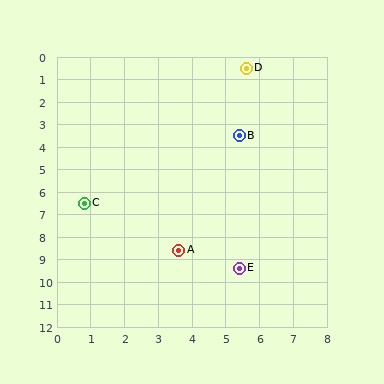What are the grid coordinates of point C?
Point C is at approximately (0.8, 6.5).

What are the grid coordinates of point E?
Point E is at approximately (5.4, 9.4).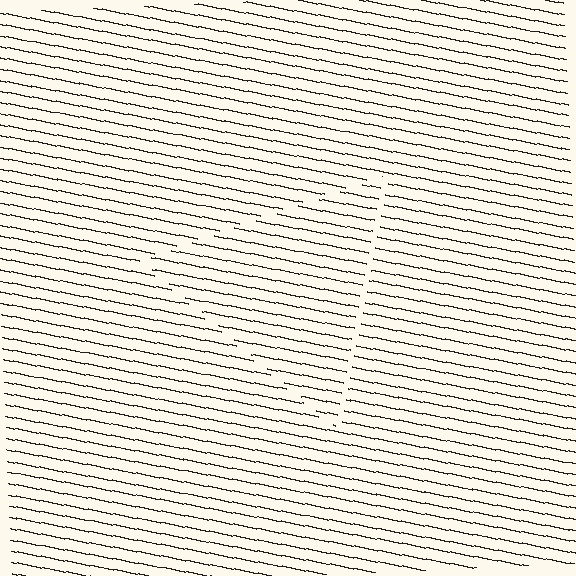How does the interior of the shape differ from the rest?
The interior of the shape contains the same grating, shifted by half a period — the contour is defined by the phase discontinuity where line-ends from the inner and outer gratings abut.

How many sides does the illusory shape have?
3 sides — the line-ends trace a triangle.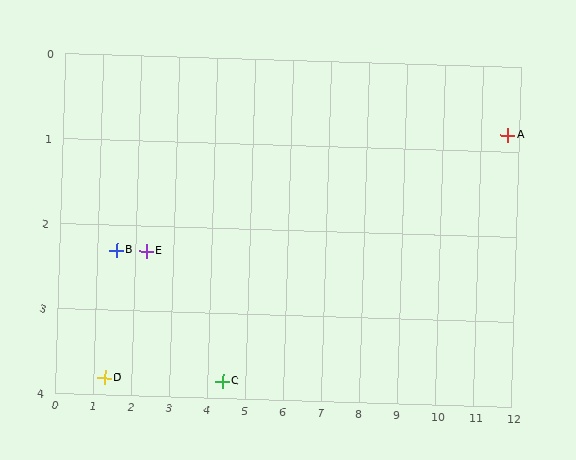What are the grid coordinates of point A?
Point A is at approximately (11.7, 0.8).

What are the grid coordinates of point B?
Point B is at approximately (1.5, 2.3).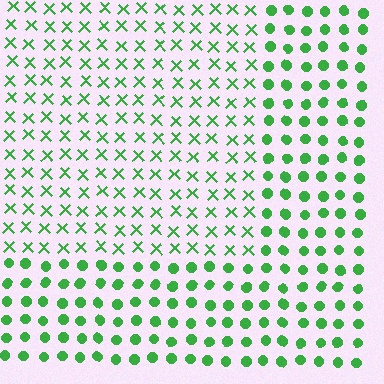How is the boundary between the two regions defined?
The boundary is defined by a change in element shape: X marks inside vs. circles outside. All elements share the same color and spacing.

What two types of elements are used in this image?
The image uses X marks inside the rectangle region and circles outside it.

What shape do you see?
I see a rectangle.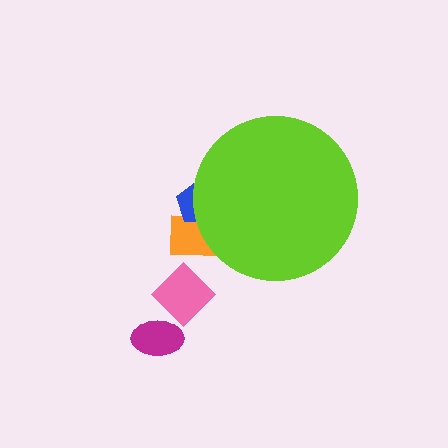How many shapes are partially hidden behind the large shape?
2 shapes are partially hidden.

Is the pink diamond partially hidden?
No, the pink diamond is fully visible.